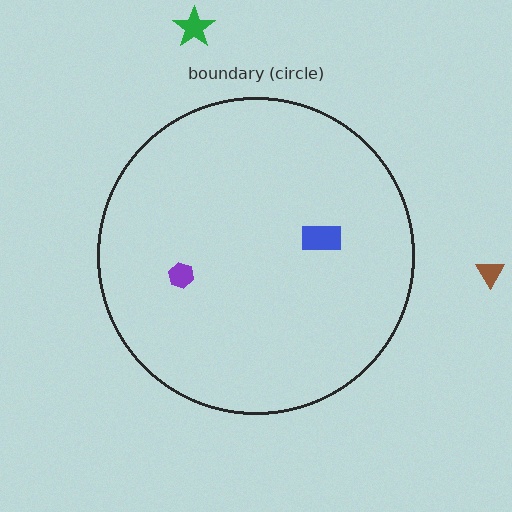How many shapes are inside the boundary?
2 inside, 2 outside.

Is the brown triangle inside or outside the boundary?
Outside.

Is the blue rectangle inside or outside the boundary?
Inside.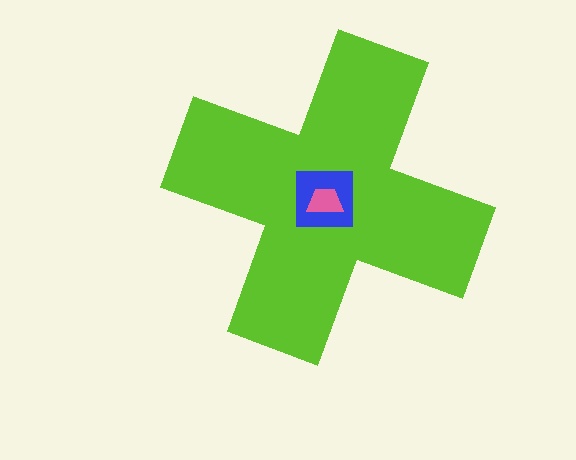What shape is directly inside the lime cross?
The blue square.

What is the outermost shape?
The lime cross.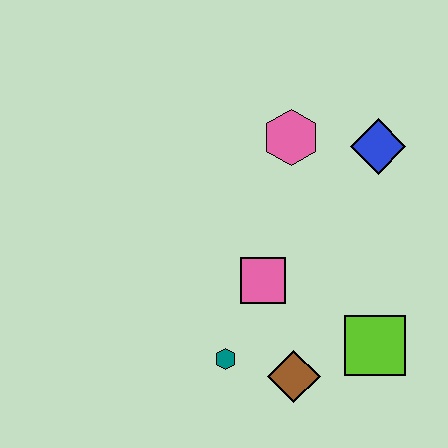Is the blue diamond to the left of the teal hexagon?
No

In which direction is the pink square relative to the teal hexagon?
The pink square is above the teal hexagon.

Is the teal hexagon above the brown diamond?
Yes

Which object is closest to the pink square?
The teal hexagon is closest to the pink square.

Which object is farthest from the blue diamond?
The teal hexagon is farthest from the blue diamond.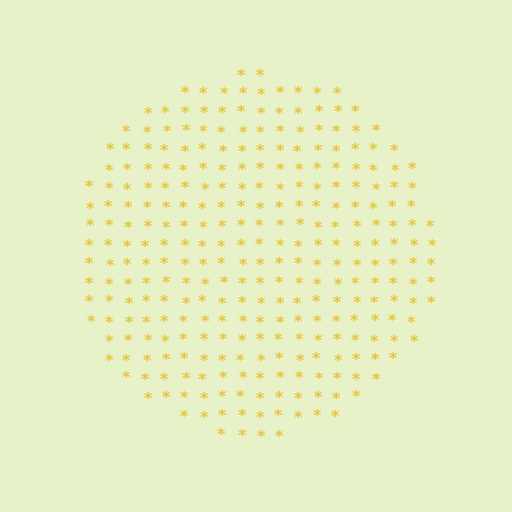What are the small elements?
The small elements are asterisks.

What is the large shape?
The large shape is a circle.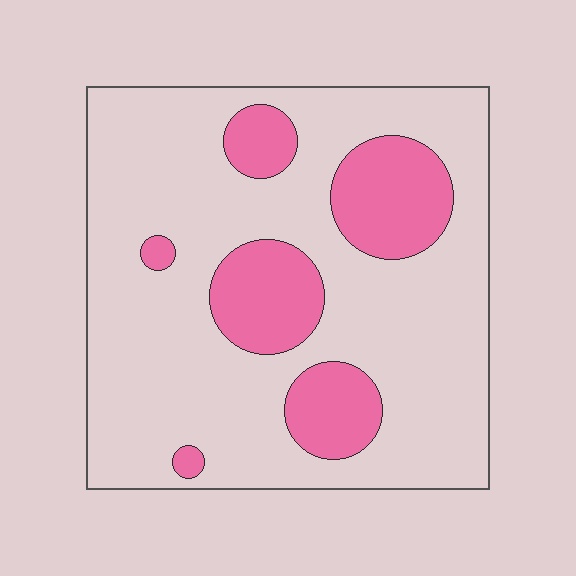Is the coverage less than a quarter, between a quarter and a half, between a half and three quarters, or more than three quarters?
Less than a quarter.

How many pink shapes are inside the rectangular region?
6.